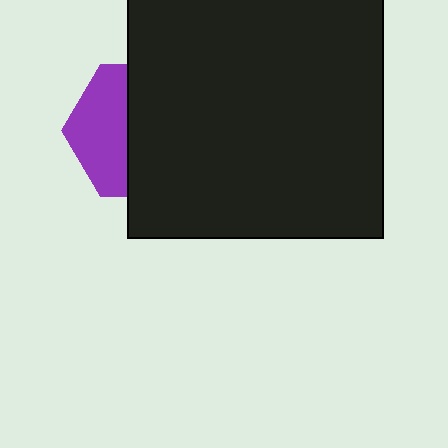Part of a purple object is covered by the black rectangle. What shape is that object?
It is a hexagon.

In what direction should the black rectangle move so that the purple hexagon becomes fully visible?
The black rectangle should move right. That is the shortest direction to clear the overlap and leave the purple hexagon fully visible.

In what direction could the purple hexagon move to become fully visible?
The purple hexagon could move left. That would shift it out from behind the black rectangle entirely.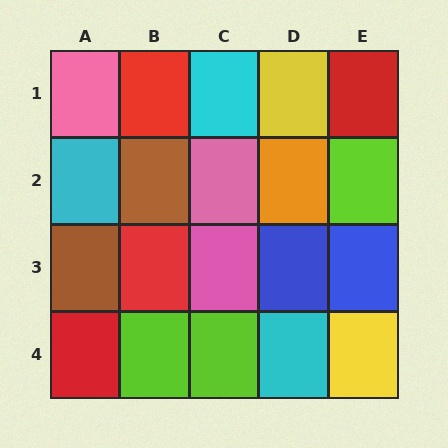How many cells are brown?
2 cells are brown.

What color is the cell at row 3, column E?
Blue.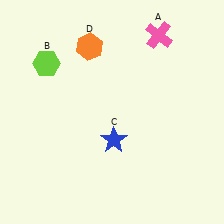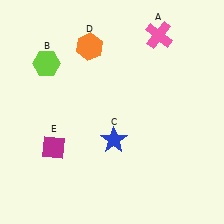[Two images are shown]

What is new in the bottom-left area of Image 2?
A magenta diamond (E) was added in the bottom-left area of Image 2.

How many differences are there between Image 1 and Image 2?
There is 1 difference between the two images.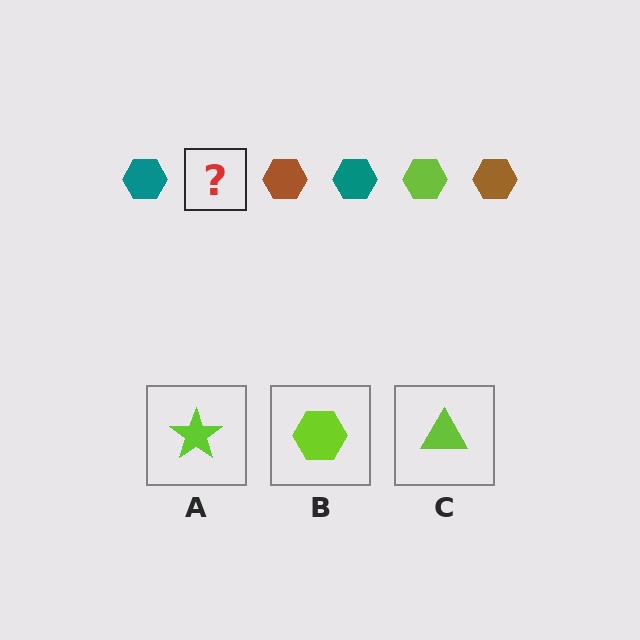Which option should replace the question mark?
Option B.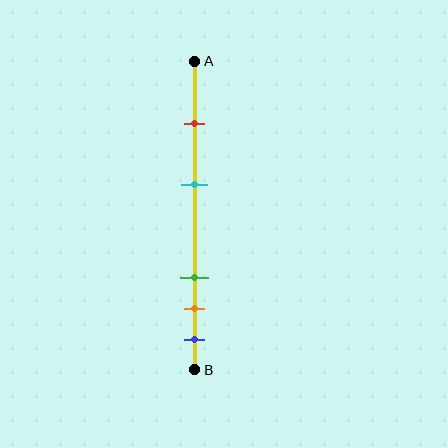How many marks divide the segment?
There are 5 marks dividing the segment.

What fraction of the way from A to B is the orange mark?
The orange mark is approximately 80% (0.8) of the way from A to B.